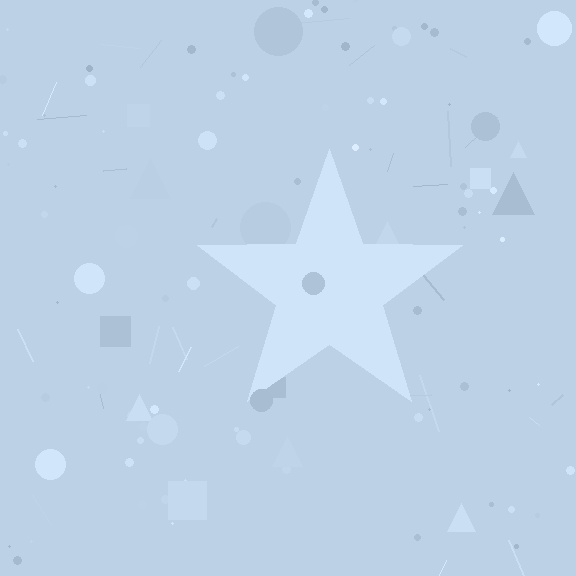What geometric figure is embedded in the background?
A star is embedded in the background.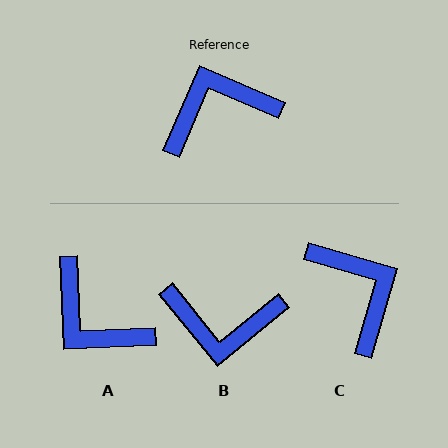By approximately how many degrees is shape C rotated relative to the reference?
Approximately 83 degrees clockwise.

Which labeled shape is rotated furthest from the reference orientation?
B, about 153 degrees away.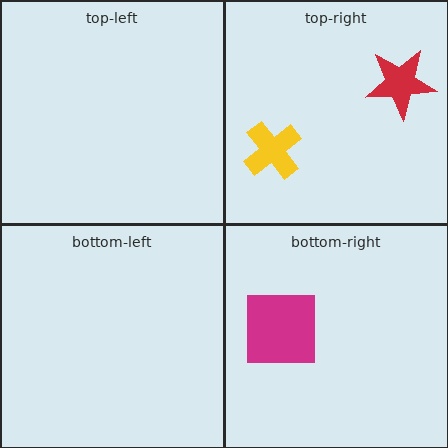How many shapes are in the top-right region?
2.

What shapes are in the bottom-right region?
The magenta square.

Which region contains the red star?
The top-right region.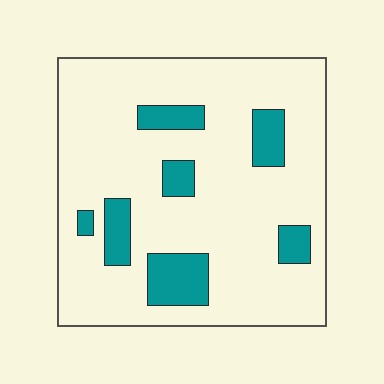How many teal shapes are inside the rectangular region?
7.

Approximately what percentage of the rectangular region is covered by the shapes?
Approximately 15%.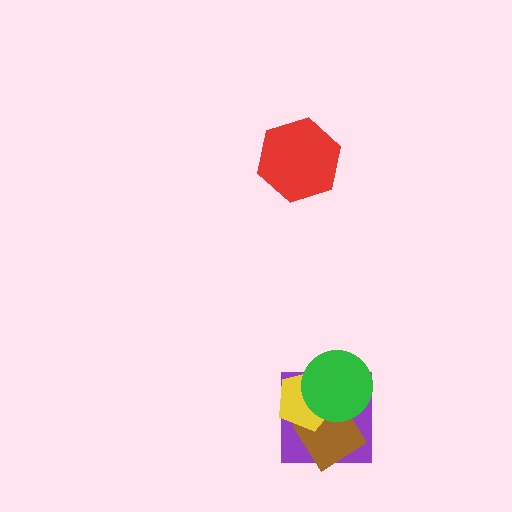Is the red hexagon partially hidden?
No, no other shape covers it.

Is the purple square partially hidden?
Yes, it is partially covered by another shape.